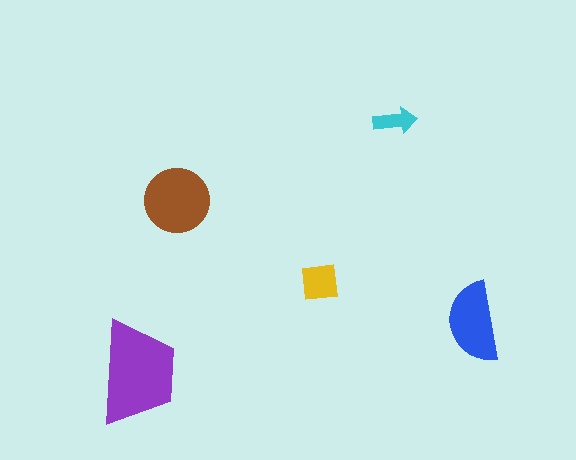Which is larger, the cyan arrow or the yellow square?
The yellow square.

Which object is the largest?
The purple trapezoid.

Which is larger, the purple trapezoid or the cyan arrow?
The purple trapezoid.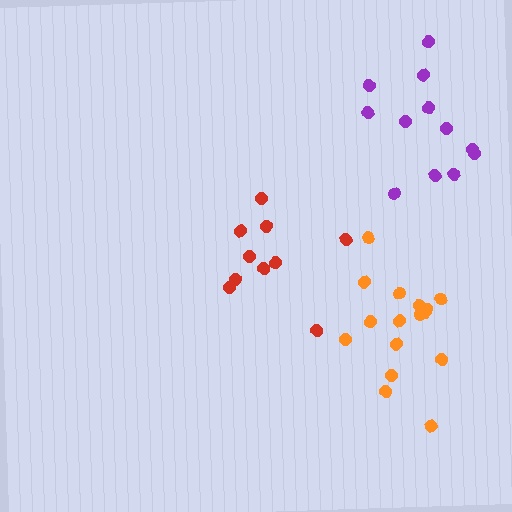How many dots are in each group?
Group 1: 10 dots, Group 2: 12 dots, Group 3: 16 dots (38 total).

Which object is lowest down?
The orange cluster is bottommost.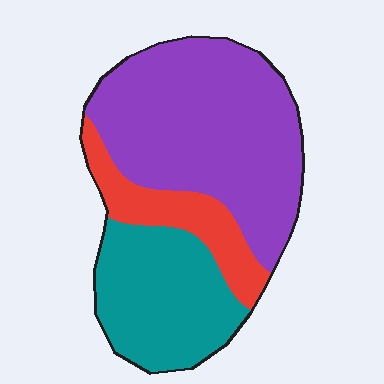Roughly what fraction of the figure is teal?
Teal takes up about one third (1/3) of the figure.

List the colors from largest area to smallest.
From largest to smallest: purple, teal, red.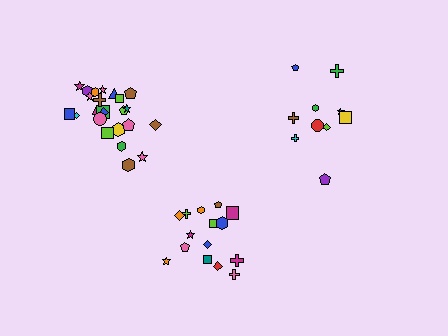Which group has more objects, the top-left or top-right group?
The top-left group.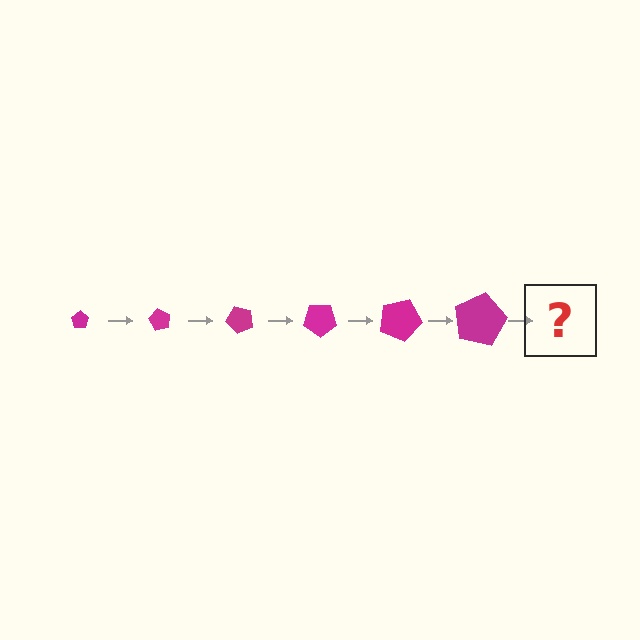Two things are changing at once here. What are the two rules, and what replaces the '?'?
The two rules are that the pentagon grows larger each step and it rotates 60 degrees each step. The '?' should be a pentagon, larger than the previous one and rotated 360 degrees from the start.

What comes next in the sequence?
The next element should be a pentagon, larger than the previous one and rotated 360 degrees from the start.